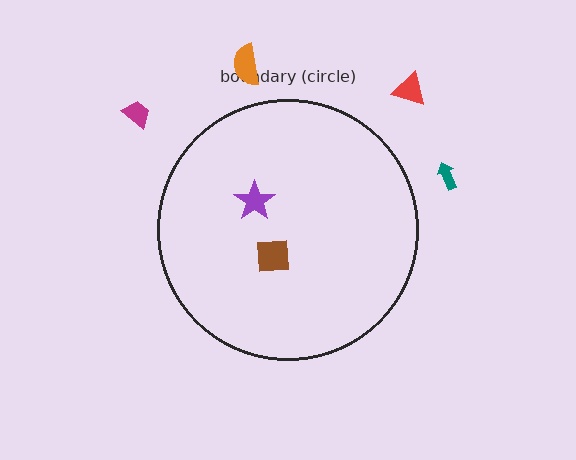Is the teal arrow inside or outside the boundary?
Outside.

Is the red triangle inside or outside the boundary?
Outside.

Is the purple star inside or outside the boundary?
Inside.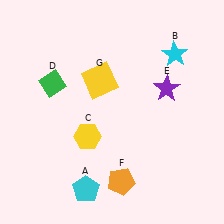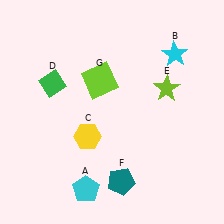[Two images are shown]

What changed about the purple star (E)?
In Image 1, E is purple. In Image 2, it changed to lime.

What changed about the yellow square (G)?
In Image 1, G is yellow. In Image 2, it changed to lime.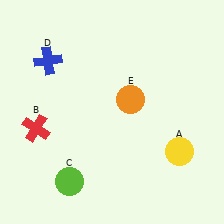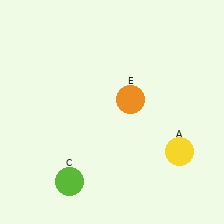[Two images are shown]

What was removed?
The blue cross (D), the red cross (B) were removed in Image 2.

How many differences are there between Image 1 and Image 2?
There are 2 differences between the two images.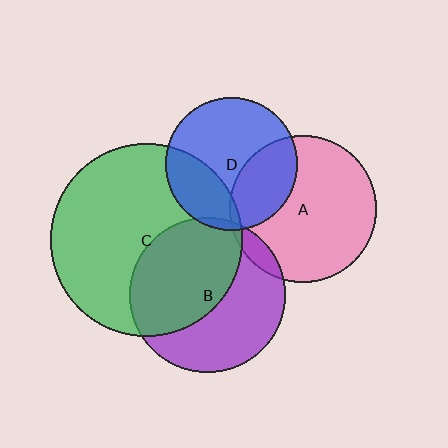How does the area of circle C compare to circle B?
Approximately 1.5 times.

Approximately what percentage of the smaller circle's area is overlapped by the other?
Approximately 30%.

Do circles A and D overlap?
Yes.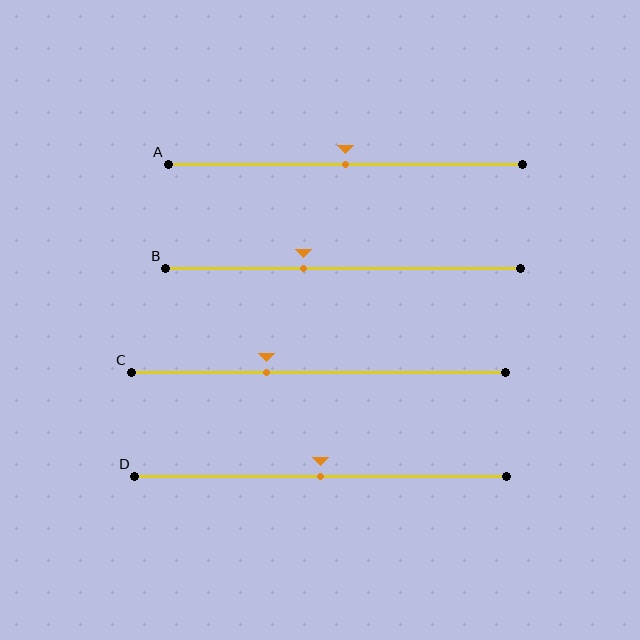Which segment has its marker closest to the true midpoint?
Segment A has its marker closest to the true midpoint.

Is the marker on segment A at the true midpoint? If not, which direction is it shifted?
Yes, the marker on segment A is at the true midpoint.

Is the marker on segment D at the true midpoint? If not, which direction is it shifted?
Yes, the marker on segment D is at the true midpoint.